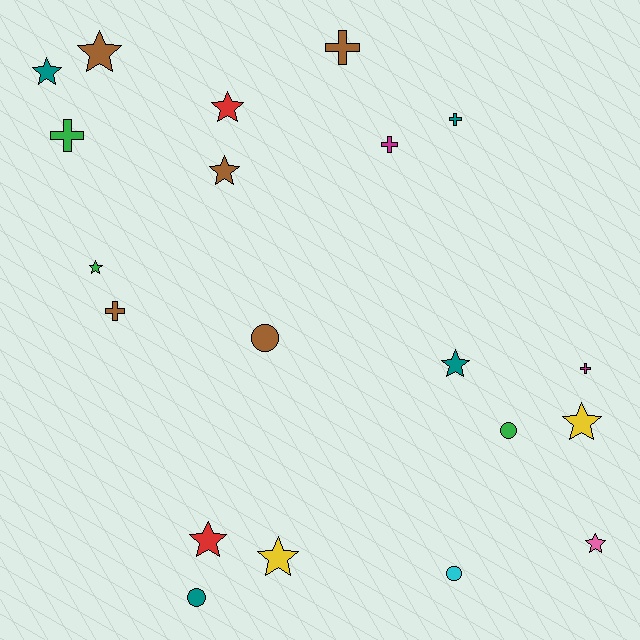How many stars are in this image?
There are 10 stars.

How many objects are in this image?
There are 20 objects.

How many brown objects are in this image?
There are 5 brown objects.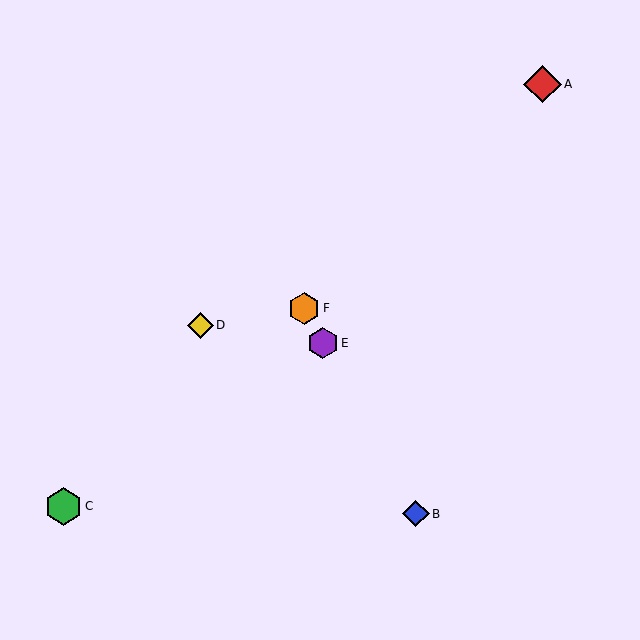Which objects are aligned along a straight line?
Objects B, E, F are aligned along a straight line.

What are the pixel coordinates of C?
Object C is at (64, 506).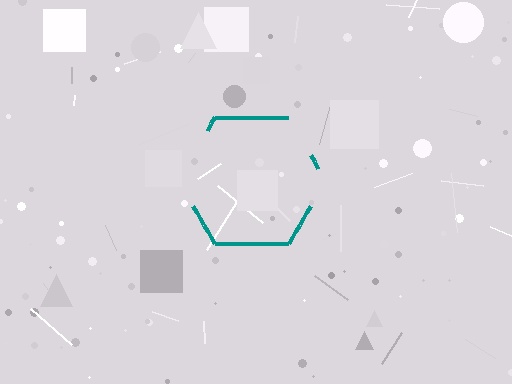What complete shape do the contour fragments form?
The contour fragments form a hexagon.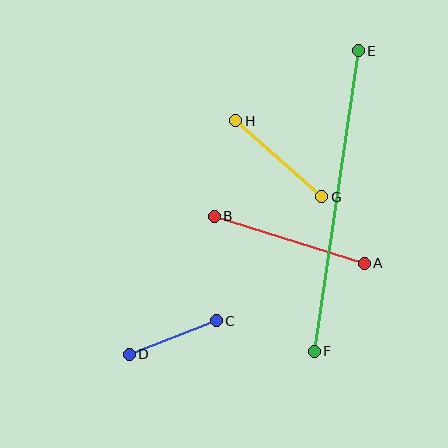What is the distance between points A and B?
The distance is approximately 157 pixels.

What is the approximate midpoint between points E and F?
The midpoint is at approximately (336, 201) pixels.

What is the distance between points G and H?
The distance is approximately 115 pixels.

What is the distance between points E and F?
The distance is approximately 304 pixels.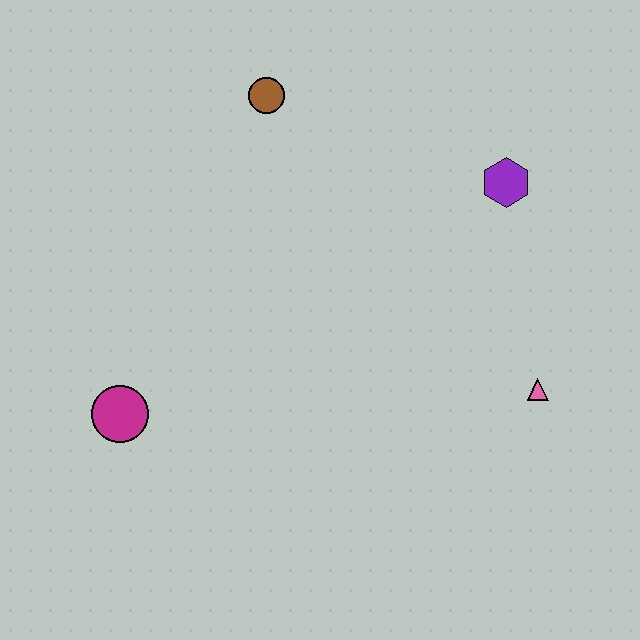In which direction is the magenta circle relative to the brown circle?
The magenta circle is below the brown circle.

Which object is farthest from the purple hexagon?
The magenta circle is farthest from the purple hexagon.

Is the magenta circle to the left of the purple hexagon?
Yes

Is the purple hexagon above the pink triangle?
Yes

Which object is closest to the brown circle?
The purple hexagon is closest to the brown circle.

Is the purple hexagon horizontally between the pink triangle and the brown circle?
Yes